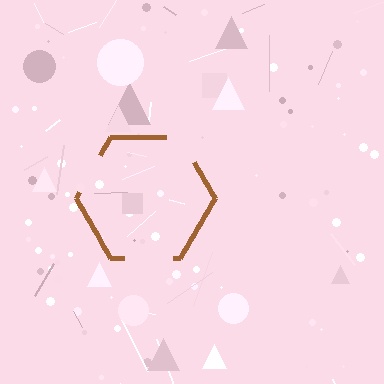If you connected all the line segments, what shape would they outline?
They would outline a hexagon.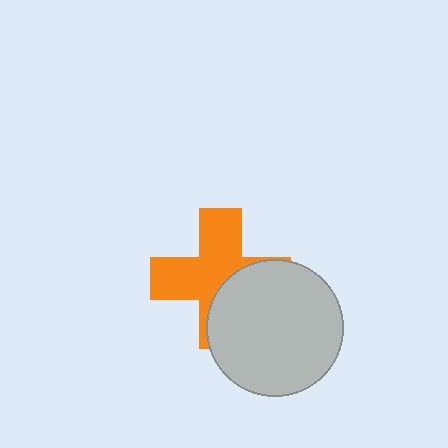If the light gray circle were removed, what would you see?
You would see the complete orange cross.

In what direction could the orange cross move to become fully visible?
The orange cross could move toward the upper-left. That would shift it out from behind the light gray circle entirely.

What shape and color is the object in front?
The object in front is a light gray circle.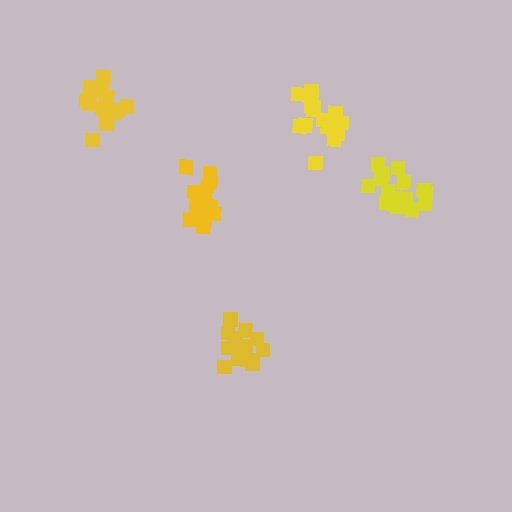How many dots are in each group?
Group 1: 17 dots, Group 2: 17 dots, Group 3: 14 dots, Group 4: 16 dots, Group 5: 16 dots (80 total).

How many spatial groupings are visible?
There are 5 spatial groupings.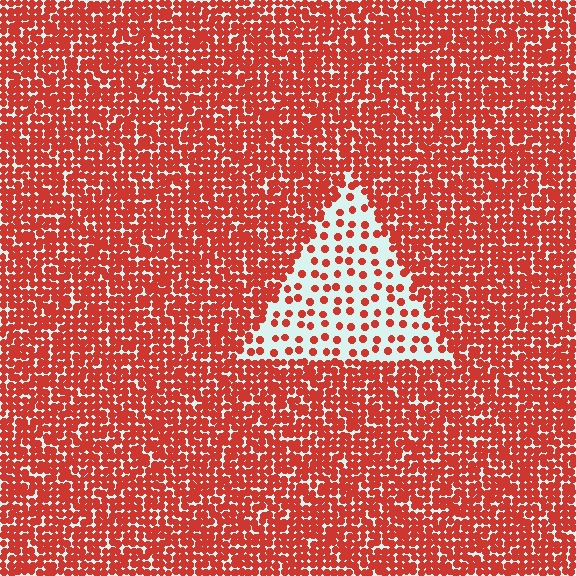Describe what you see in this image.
The image contains small red elements arranged at two different densities. A triangle-shaped region is visible where the elements are less densely packed than the surrounding area.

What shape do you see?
I see a triangle.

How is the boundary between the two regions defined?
The boundary is defined by a change in element density (approximately 3.1x ratio). All elements are the same color, size, and shape.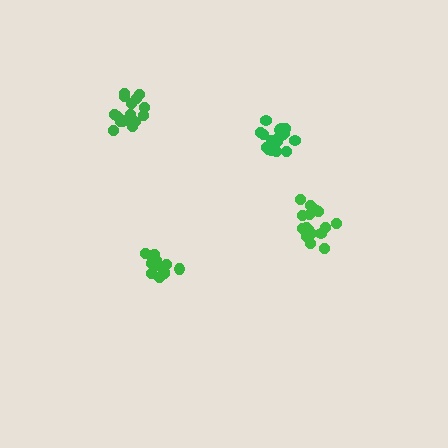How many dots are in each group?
Group 1: 15 dots, Group 2: 15 dots, Group 3: 20 dots, Group 4: 16 dots (66 total).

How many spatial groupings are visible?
There are 4 spatial groupings.